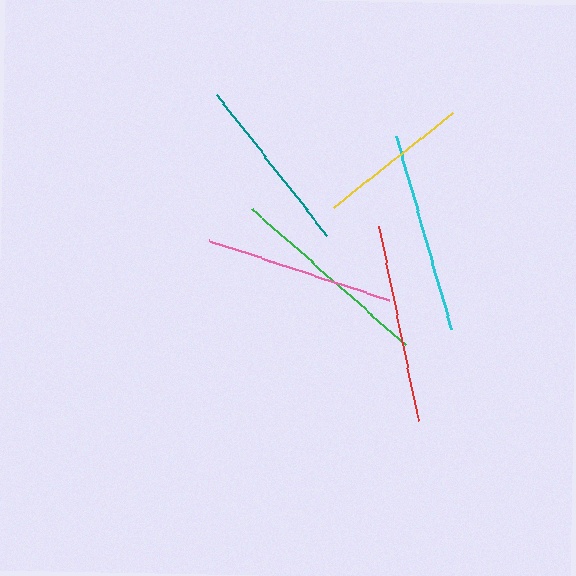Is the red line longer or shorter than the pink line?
The red line is longer than the pink line.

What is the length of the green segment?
The green segment is approximately 204 pixels long.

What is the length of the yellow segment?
The yellow segment is approximately 152 pixels long.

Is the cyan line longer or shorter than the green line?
The green line is longer than the cyan line.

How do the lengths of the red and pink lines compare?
The red and pink lines are approximately the same length.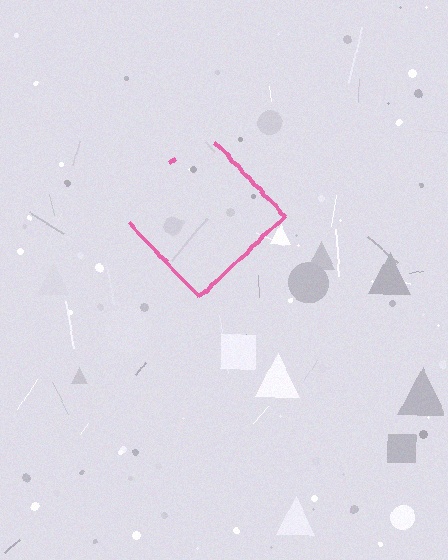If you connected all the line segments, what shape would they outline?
They would outline a diamond.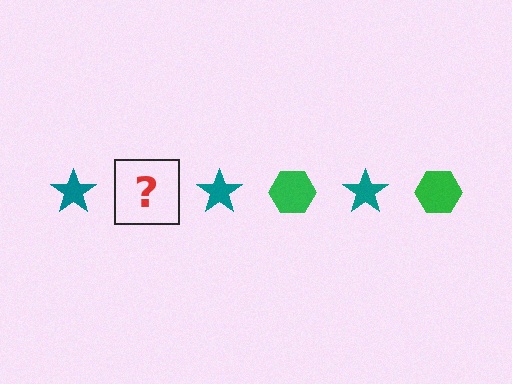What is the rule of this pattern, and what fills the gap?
The rule is that the pattern alternates between teal star and green hexagon. The gap should be filled with a green hexagon.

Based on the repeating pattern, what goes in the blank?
The blank should be a green hexagon.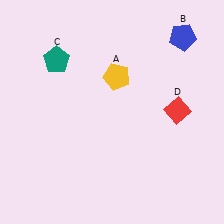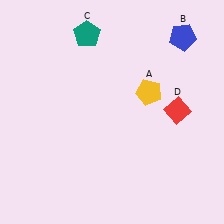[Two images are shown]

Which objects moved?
The objects that moved are: the yellow pentagon (A), the teal pentagon (C).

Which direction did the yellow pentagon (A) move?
The yellow pentagon (A) moved right.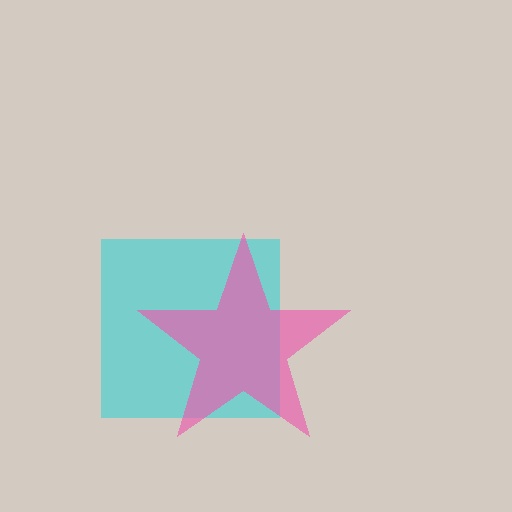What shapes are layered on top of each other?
The layered shapes are: a cyan square, a pink star.